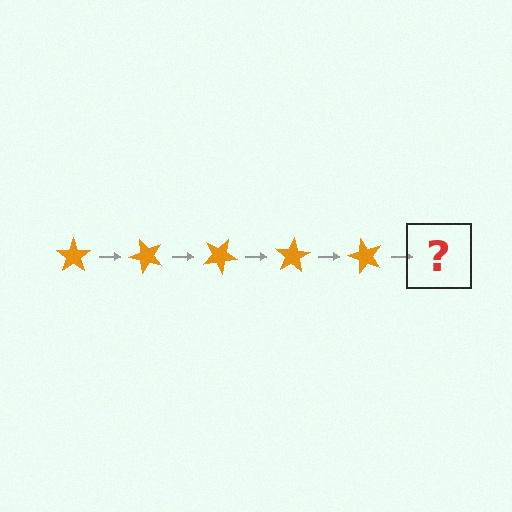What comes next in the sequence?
The next element should be an orange star rotated 250 degrees.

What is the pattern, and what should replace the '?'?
The pattern is that the star rotates 50 degrees each step. The '?' should be an orange star rotated 250 degrees.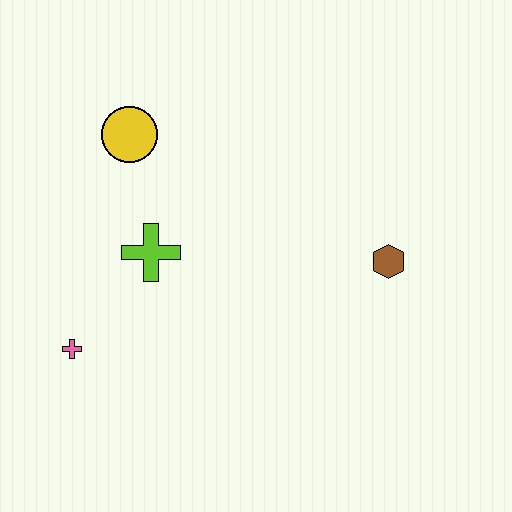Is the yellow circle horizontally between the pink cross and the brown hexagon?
Yes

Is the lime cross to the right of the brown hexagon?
No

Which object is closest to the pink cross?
The lime cross is closest to the pink cross.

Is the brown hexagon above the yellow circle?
No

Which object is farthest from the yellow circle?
The brown hexagon is farthest from the yellow circle.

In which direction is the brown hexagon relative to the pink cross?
The brown hexagon is to the right of the pink cross.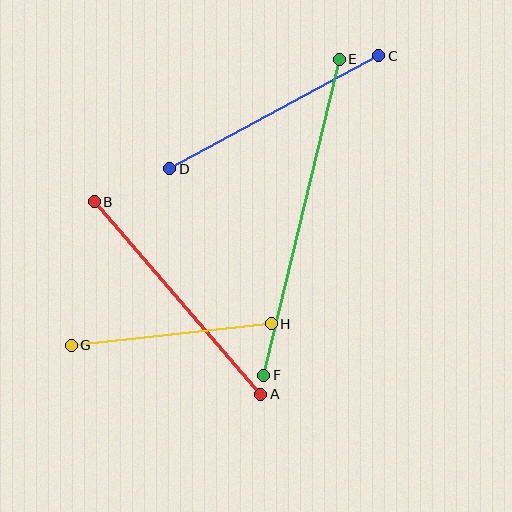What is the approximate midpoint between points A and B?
The midpoint is at approximately (178, 298) pixels.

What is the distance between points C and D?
The distance is approximately 238 pixels.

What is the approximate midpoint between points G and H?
The midpoint is at approximately (171, 335) pixels.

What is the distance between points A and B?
The distance is approximately 254 pixels.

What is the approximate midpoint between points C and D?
The midpoint is at approximately (274, 112) pixels.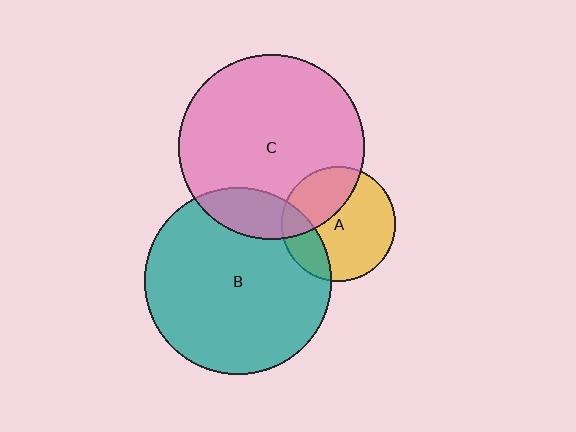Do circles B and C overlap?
Yes.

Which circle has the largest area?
Circle B (teal).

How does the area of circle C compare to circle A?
Approximately 2.6 times.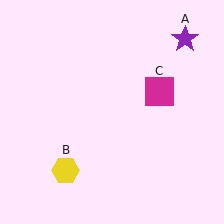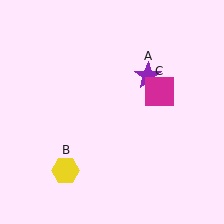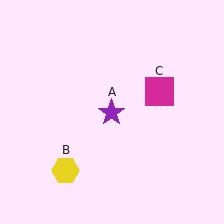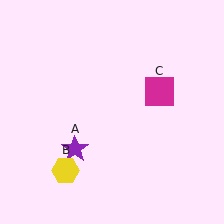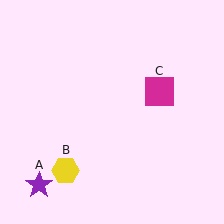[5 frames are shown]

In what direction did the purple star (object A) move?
The purple star (object A) moved down and to the left.